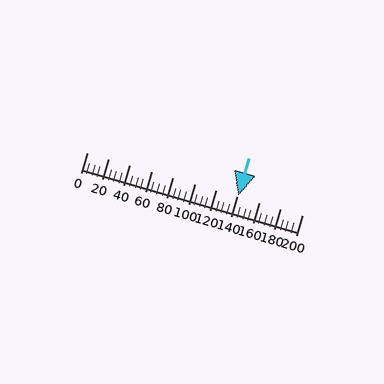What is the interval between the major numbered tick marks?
The major tick marks are spaced 20 units apart.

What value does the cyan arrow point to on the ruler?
The cyan arrow points to approximately 140.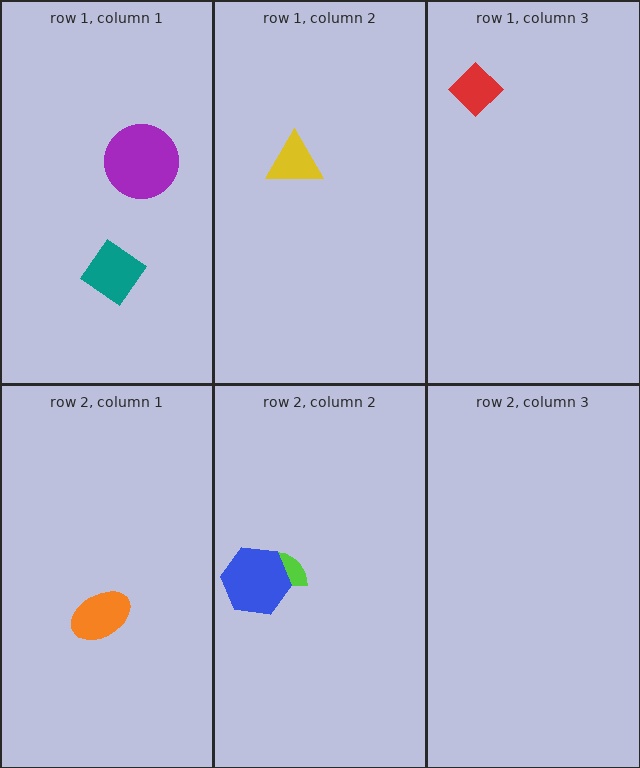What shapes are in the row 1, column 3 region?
The red diamond.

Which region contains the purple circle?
The row 1, column 1 region.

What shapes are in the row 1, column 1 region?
The purple circle, the teal diamond.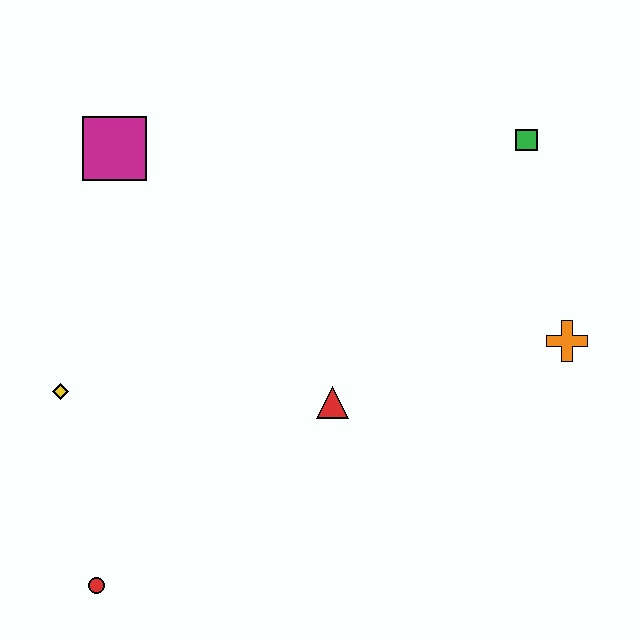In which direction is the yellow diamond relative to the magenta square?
The yellow diamond is below the magenta square.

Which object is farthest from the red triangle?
The magenta square is farthest from the red triangle.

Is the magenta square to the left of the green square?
Yes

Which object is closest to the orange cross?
The green square is closest to the orange cross.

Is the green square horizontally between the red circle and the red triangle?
No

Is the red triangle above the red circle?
Yes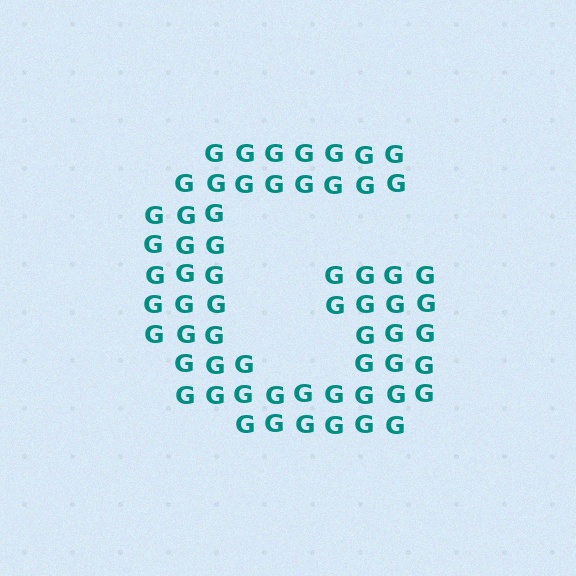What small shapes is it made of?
It is made of small letter G's.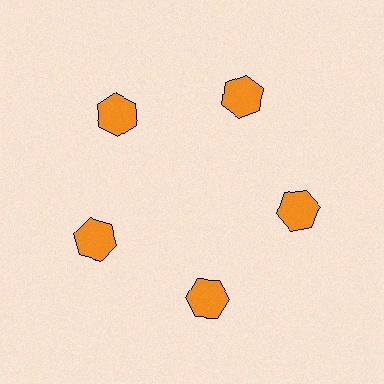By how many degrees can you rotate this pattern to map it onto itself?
The pattern maps onto itself every 72 degrees of rotation.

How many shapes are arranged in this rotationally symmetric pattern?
There are 5 shapes, arranged in 5 groups of 1.